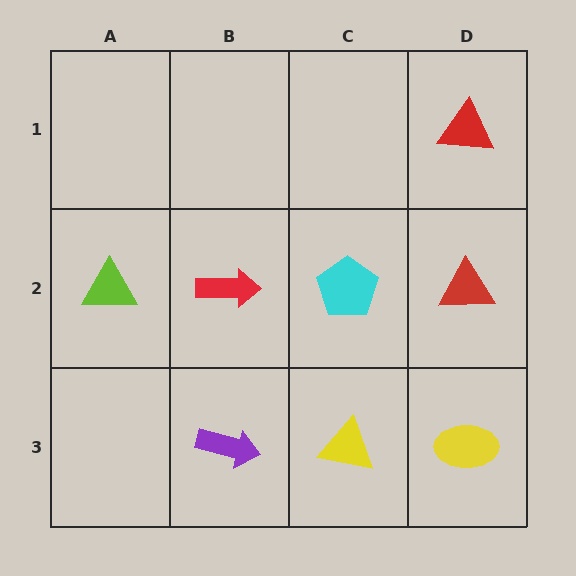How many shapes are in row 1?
1 shape.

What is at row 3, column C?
A yellow triangle.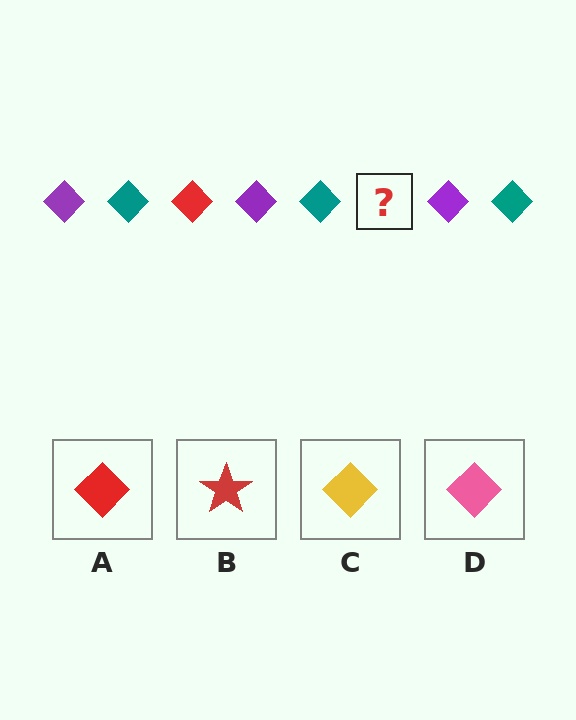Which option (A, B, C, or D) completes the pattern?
A.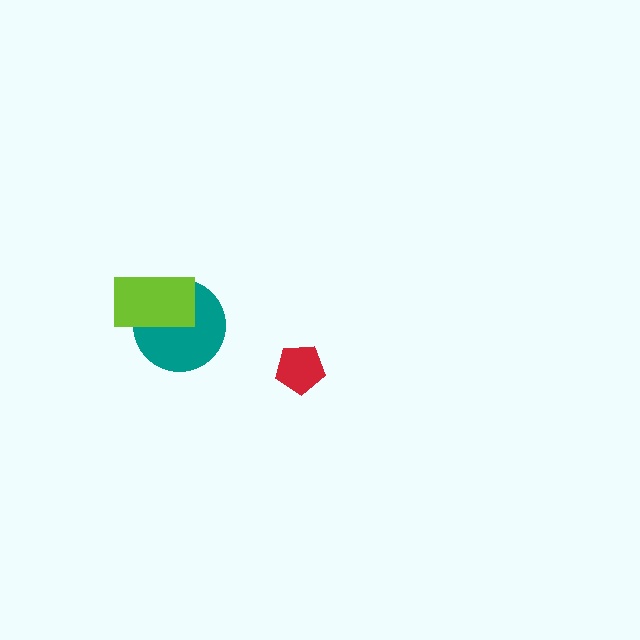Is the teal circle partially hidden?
Yes, it is partially covered by another shape.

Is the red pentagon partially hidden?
No, no other shape covers it.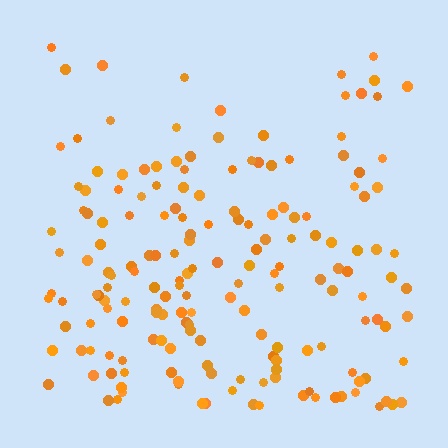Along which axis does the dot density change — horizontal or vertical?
Vertical.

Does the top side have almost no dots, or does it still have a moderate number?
Still a moderate number, just noticeably fewer than the bottom.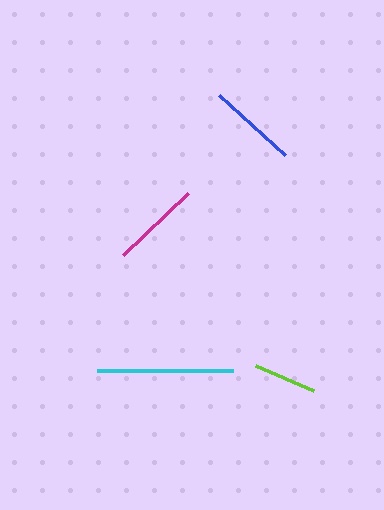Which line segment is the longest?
The cyan line is the longest at approximately 136 pixels.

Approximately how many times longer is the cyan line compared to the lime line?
The cyan line is approximately 2.2 times the length of the lime line.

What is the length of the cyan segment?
The cyan segment is approximately 136 pixels long.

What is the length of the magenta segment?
The magenta segment is approximately 90 pixels long.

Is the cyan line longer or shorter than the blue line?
The cyan line is longer than the blue line.